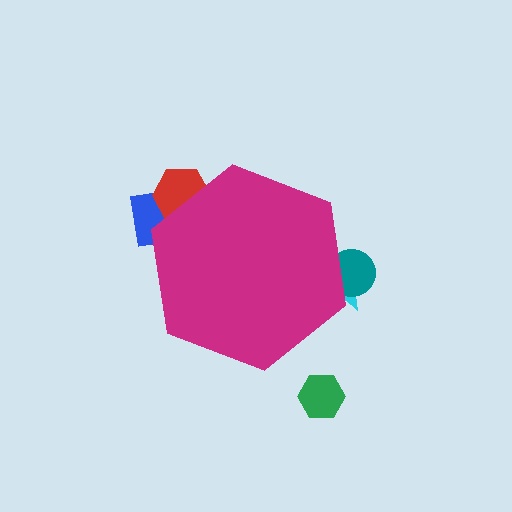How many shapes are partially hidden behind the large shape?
4 shapes are partially hidden.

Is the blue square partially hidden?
Yes, the blue square is partially hidden behind the magenta hexagon.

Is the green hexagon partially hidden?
No, the green hexagon is fully visible.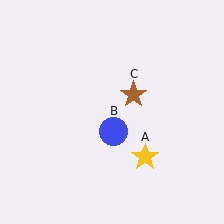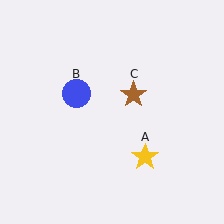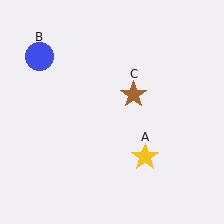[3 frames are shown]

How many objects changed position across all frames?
1 object changed position: blue circle (object B).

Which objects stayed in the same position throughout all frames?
Yellow star (object A) and brown star (object C) remained stationary.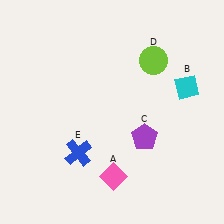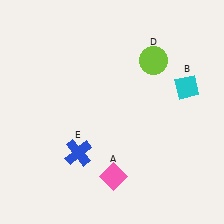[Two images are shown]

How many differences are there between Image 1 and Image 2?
There is 1 difference between the two images.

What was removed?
The purple pentagon (C) was removed in Image 2.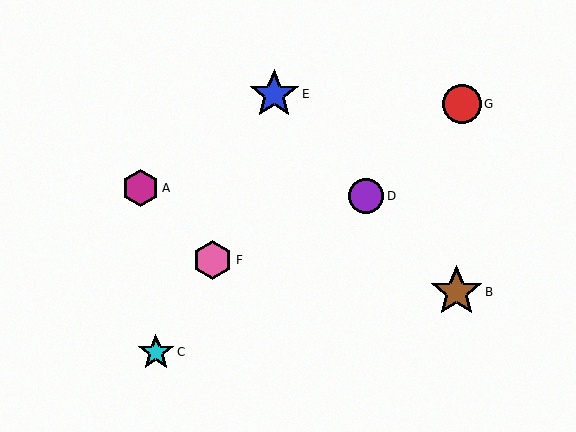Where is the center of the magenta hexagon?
The center of the magenta hexagon is at (141, 188).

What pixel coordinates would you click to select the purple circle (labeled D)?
Click at (366, 196) to select the purple circle D.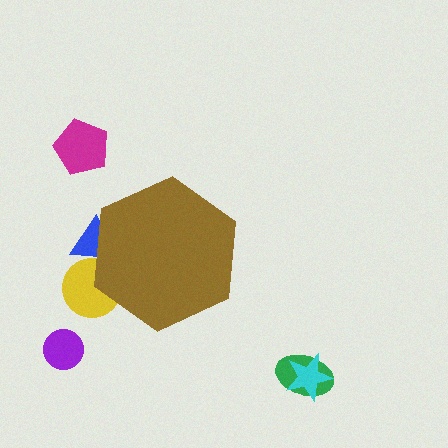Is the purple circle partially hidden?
No, the purple circle is fully visible.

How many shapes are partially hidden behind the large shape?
2 shapes are partially hidden.